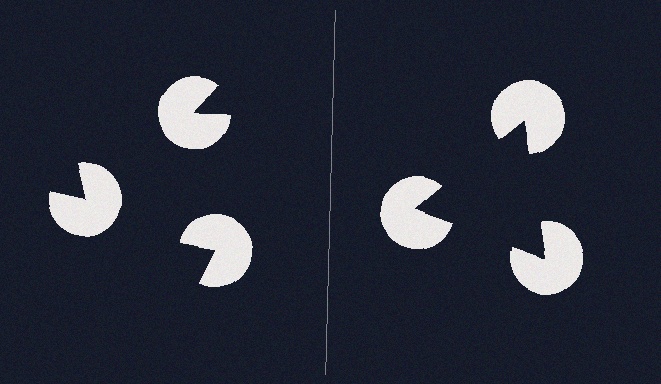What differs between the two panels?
The pac-man discs are positioned identically on both sides; only the wedge orientations differ. On the right they align to a triangle; on the left they are misaligned.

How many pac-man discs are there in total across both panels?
6 — 3 on each side.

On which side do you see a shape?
An illusory triangle appears on the right side. On the left side the wedge cuts are rotated, so no coherent shape forms.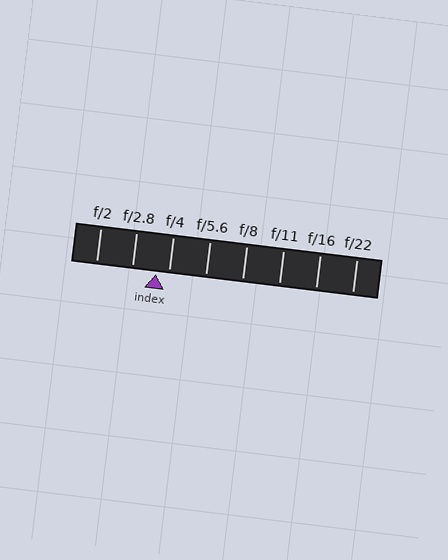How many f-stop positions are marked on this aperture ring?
There are 8 f-stop positions marked.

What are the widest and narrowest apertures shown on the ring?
The widest aperture shown is f/2 and the narrowest is f/22.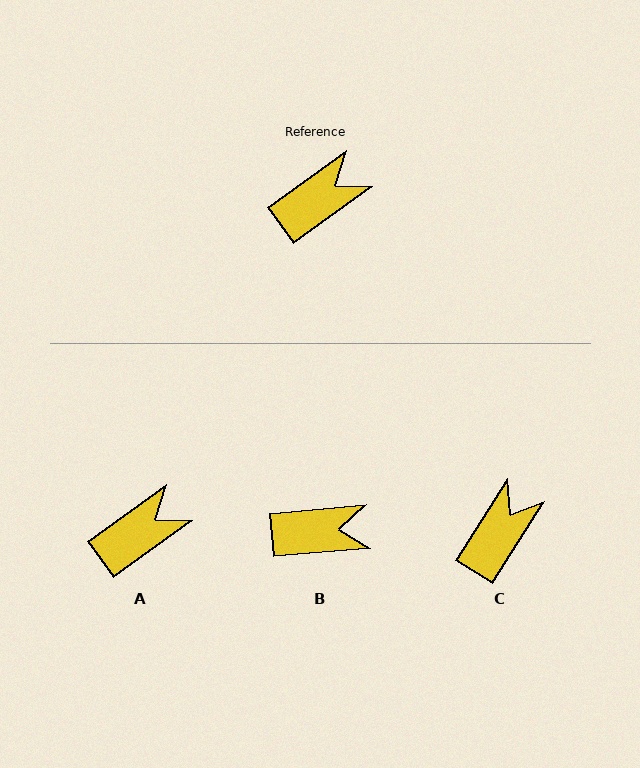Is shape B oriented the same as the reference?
No, it is off by about 31 degrees.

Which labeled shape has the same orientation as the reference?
A.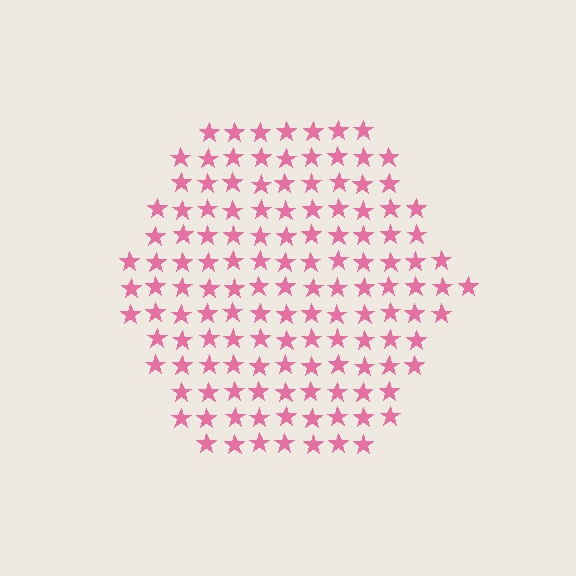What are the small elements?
The small elements are stars.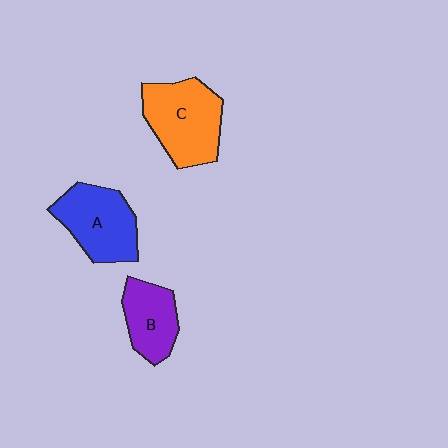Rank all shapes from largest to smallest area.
From largest to smallest: C (orange), A (blue), B (purple).